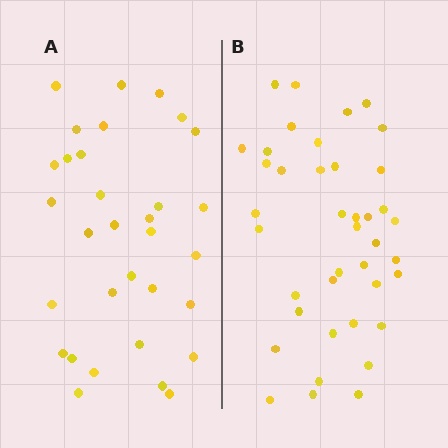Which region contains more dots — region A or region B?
Region B (the right region) has more dots.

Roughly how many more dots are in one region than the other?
Region B has roughly 8 or so more dots than region A.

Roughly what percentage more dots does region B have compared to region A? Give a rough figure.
About 25% more.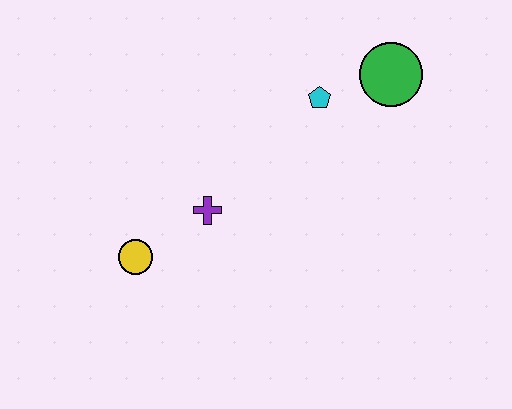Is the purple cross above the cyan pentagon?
No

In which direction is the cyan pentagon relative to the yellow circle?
The cyan pentagon is to the right of the yellow circle.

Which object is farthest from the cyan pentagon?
The yellow circle is farthest from the cyan pentagon.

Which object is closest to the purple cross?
The yellow circle is closest to the purple cross.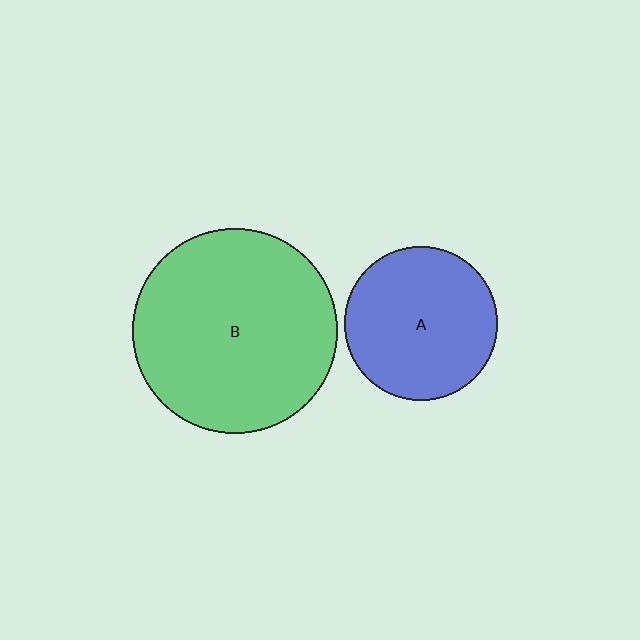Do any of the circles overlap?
No, none of the circles overlap.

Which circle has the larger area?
Circle B (green).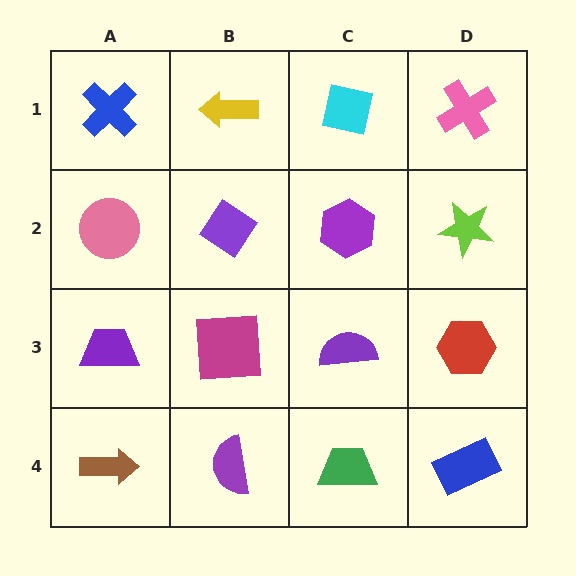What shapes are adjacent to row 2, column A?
A blue cross (row 1, column A), a purple trapezoid (row 3, column A), a purple diamond (row 2, column B).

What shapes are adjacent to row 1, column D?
A lime star (row 2, column D), a cyan square (row 1, column C).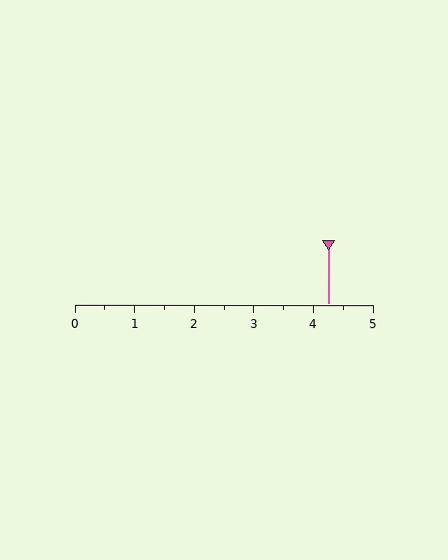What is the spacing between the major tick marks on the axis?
The major ticks are spaced 1 apart.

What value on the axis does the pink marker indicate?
The marker indicates approximately 4.2.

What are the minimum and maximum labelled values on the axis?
The axis runs from 0 to 5.